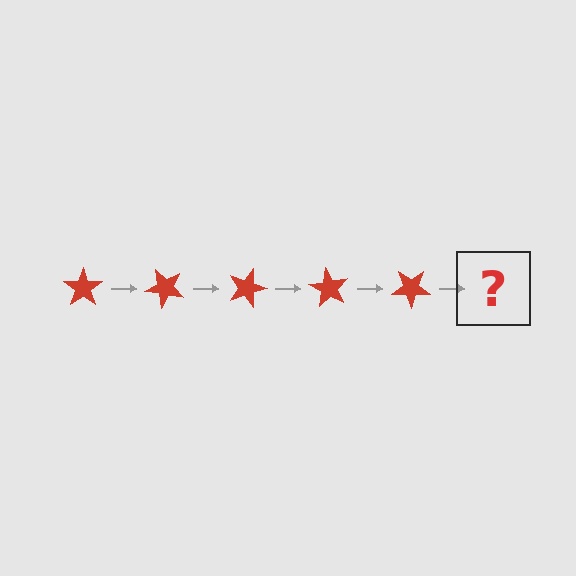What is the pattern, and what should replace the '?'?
The pattern is that the star rotates 45 degrees each step. The '?' should be a red star rotated 225 degrees.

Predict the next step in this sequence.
The next step is a red star rotated 225 degrees.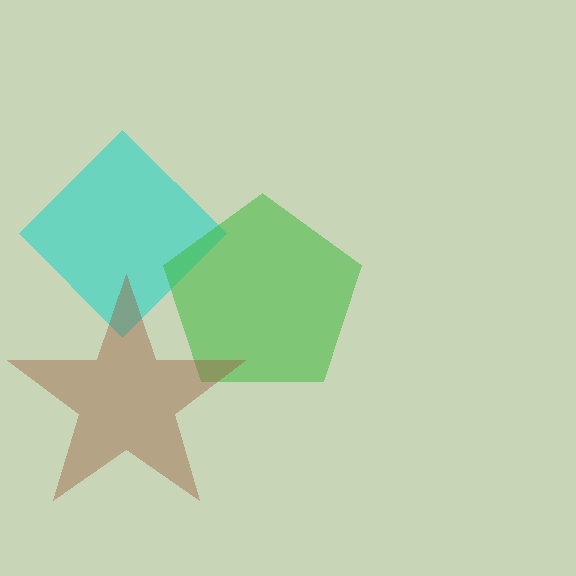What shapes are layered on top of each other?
The layered shapes are: a cyan diamond, a green pentagon, a brown star.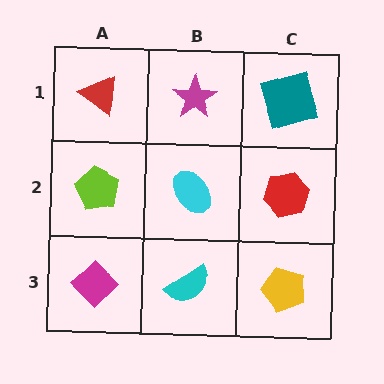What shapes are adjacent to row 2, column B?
A magenta star (row 1, column B), a cyan semicircle (row 3, column B), a lime pentagon (row 2, column A), a red hexagon (row 2, column C).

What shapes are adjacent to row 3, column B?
A cyan ellipse (row 2, column B), a magenta diamond (row 3, column A), a yellow pentagon (row 3, column C).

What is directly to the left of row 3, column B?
A magenta diamond.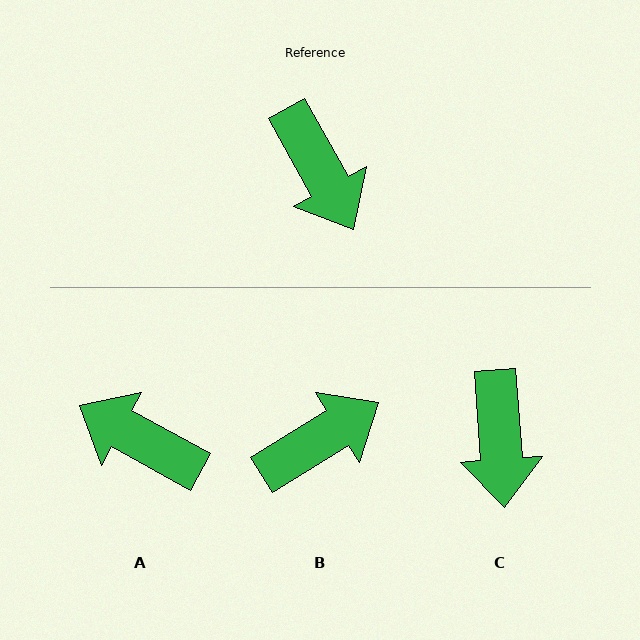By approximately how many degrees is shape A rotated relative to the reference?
Approximately 148 degrees clockwise.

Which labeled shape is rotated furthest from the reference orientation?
A, about 148 degrees away.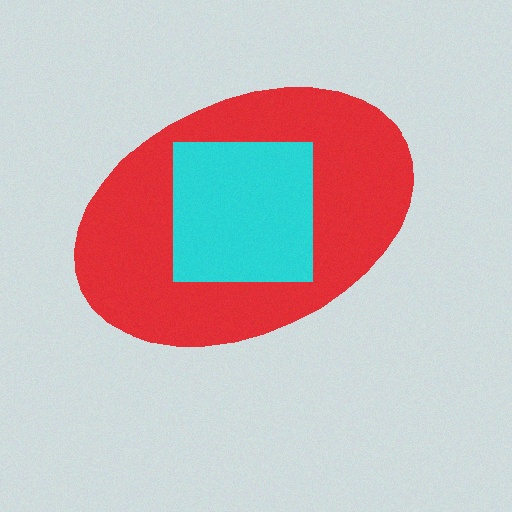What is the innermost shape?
The cyan square.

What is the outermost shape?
The red ellipse.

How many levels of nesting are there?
2.